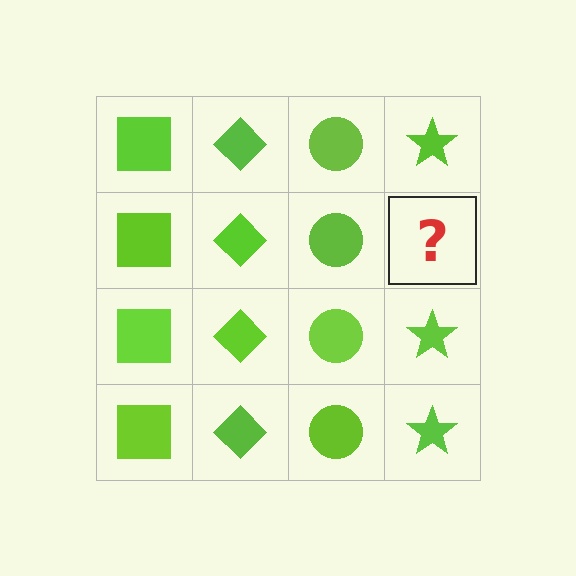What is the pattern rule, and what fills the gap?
The rule is that each column has a consistent shape. The gap should be filled with a lime star.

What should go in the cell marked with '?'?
The missing cell should contain a lime star.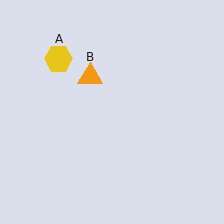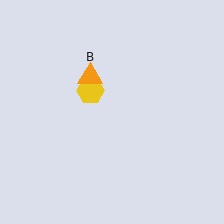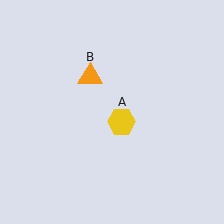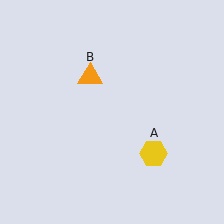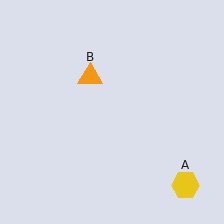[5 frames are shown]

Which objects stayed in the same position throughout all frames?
Orange triangle (object B) remained stationary.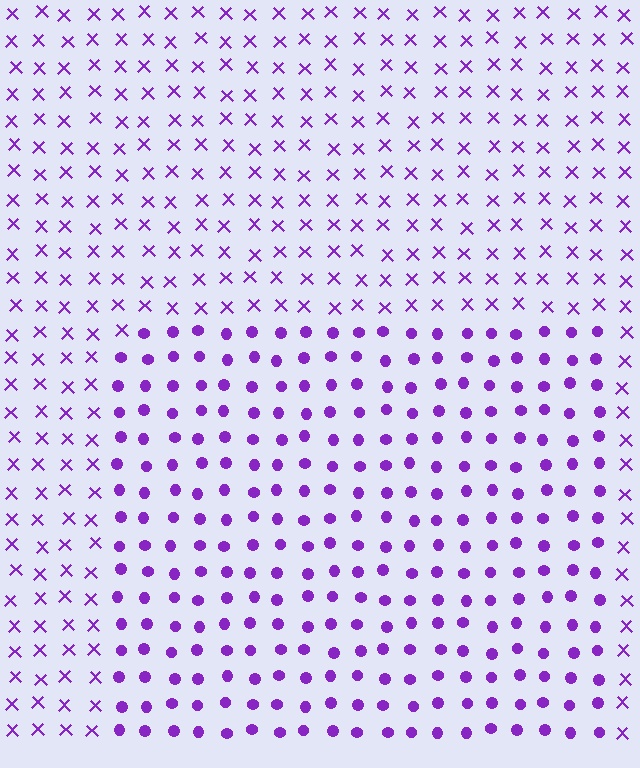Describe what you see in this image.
The image is filled with small purple elements arranged in a uniform grid. A rectangle-shaped region contains circles, while the surrounding area contains X marks. The boundary is defined purely by the change in element shape.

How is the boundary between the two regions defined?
The boundary is defined by a change in element shape: circles inside vs. X marks outside. All elements share the same color and spacing.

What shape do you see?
I see a rectangle.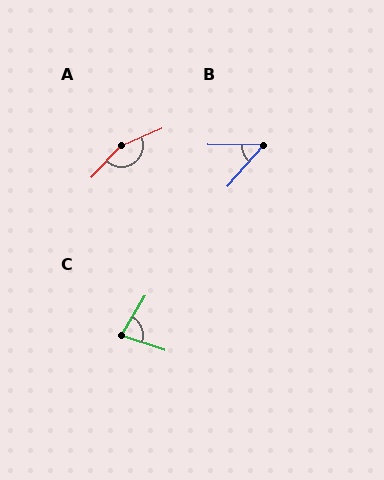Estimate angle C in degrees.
Approximately 78 degrees.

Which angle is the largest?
A, at approximately 156 degrees.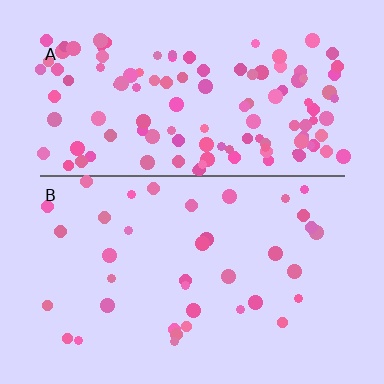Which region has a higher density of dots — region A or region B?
A (the top).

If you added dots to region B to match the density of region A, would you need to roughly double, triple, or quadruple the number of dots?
Approximately triple.